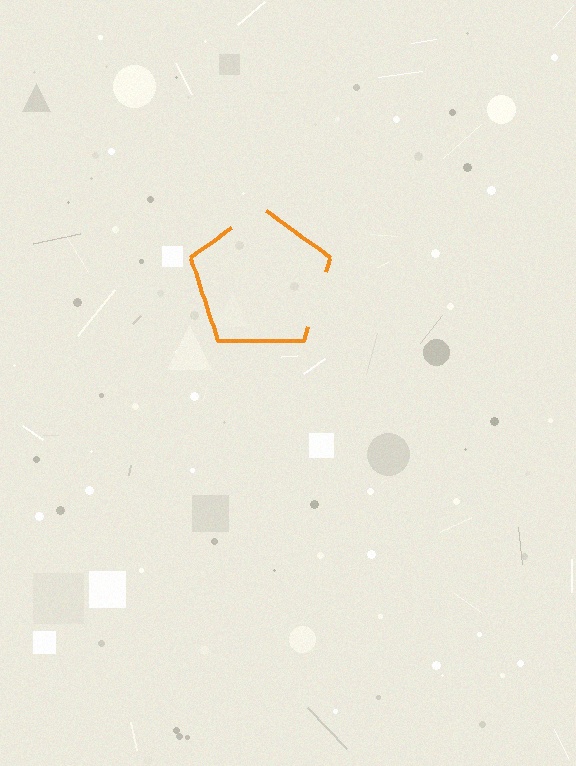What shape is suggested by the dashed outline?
The dashed outline suggests a pentagon.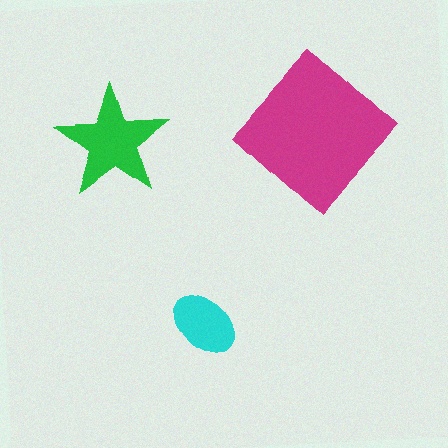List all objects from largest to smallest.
The magenta diamond, the green star, the cyan ellipse.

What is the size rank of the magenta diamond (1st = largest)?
1st.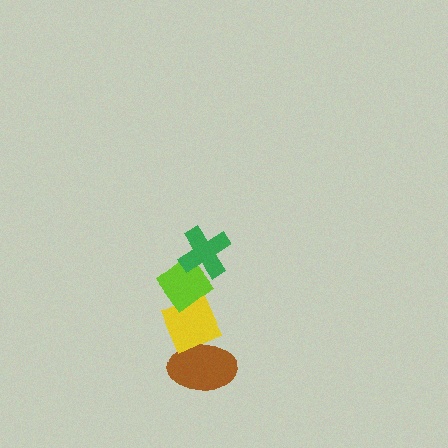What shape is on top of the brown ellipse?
The yellow diamond is on top of the brown ellipse.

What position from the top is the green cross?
The green cross is 1st from the top.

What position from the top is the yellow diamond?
The yellow diamond is 3rd from the top.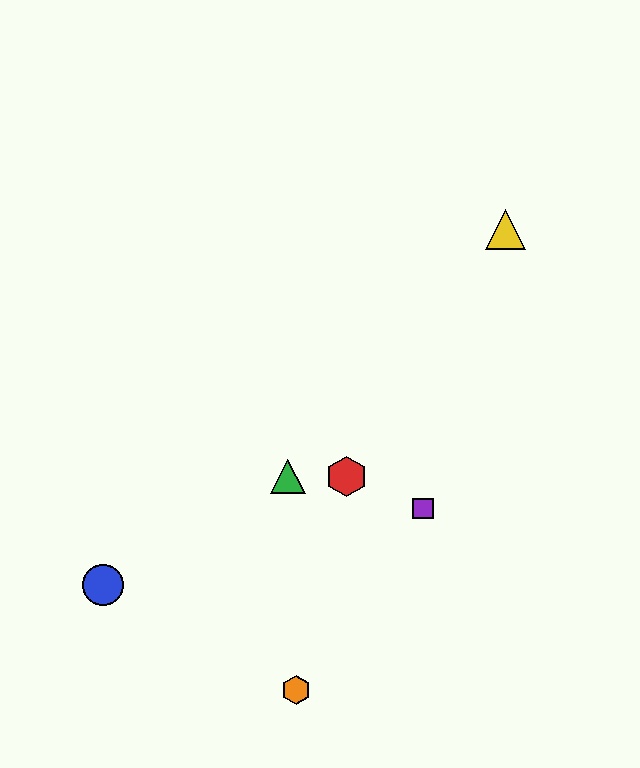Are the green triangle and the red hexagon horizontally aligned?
Yes, both are at y≈477.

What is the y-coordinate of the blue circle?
The blue circle is at y≈585.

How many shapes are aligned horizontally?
2 shapes (the red hexagon, the green triangle) are aligned horizontally.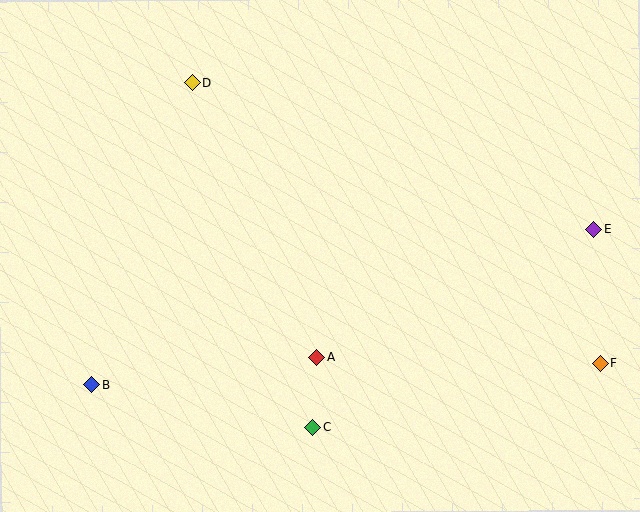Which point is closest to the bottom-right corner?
Point F is closest to the bottom-right corner.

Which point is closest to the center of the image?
Point A at (316, 357) is closest to the center.